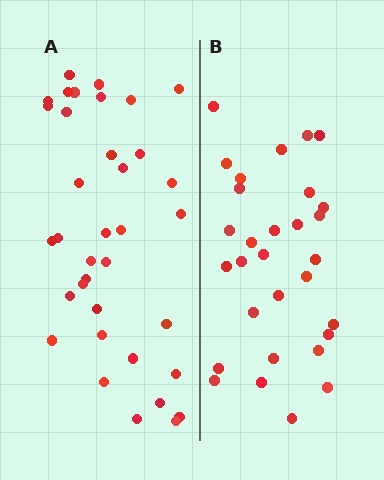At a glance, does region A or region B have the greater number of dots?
Region A (the left region) has more dots.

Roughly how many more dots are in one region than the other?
Region A has about 6 more dots than region B.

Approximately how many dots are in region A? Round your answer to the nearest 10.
About 40 dots. (The exact count is 36, which rounds to 40.)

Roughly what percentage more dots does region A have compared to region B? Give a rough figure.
About 20% more.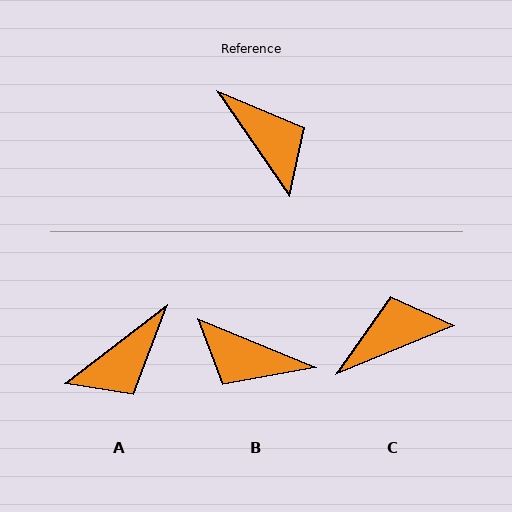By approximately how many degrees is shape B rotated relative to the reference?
Approximately 147 degrees clockwise.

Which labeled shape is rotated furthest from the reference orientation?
B, about 147 degrees away.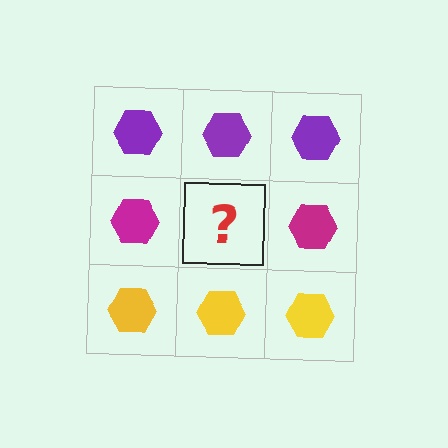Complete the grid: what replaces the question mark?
The question mark should be replaced with a magenta hexagon.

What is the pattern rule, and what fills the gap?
The rule is that each row has a consistent color. The gap should be filled with a magenta hexagon.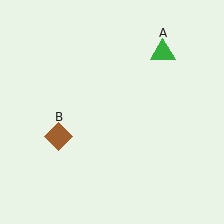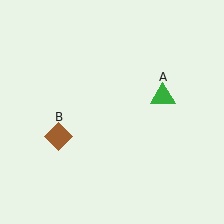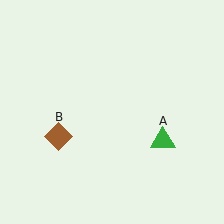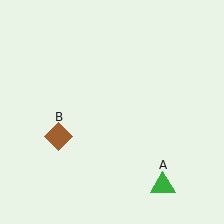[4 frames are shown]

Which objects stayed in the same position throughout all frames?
Brown diamond (object B) remained stationary.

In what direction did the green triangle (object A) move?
The green triangle (object A) moved down.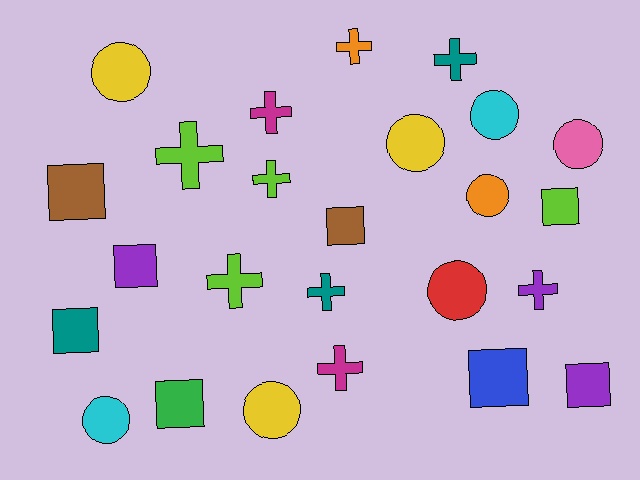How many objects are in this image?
There are 25 objects.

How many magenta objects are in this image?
There are 2 magenta objects.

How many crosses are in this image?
There are 9 crosses.